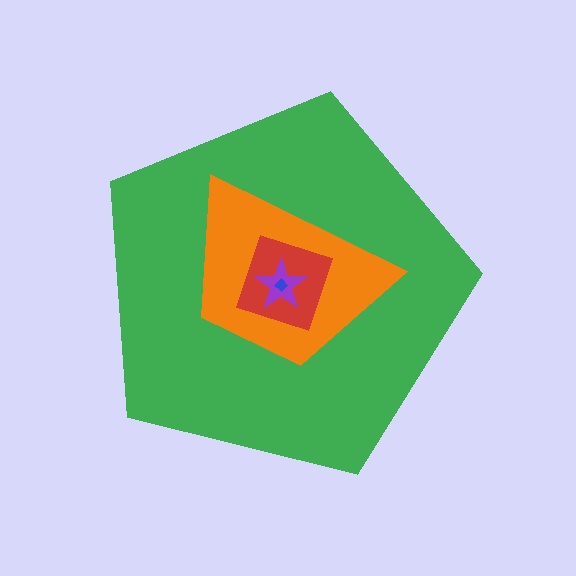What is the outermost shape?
The green pentagon.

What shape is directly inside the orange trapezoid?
The red square.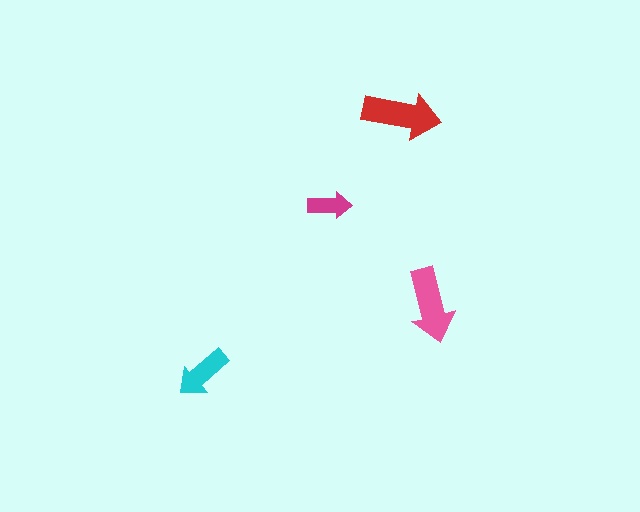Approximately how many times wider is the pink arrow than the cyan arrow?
About 1.5 times wider.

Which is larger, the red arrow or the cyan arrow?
The red one.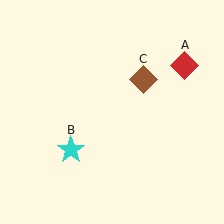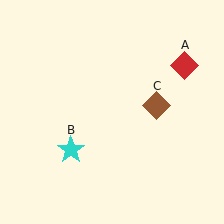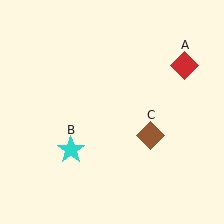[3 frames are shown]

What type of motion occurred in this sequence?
The brown diamond (object C) rotated clockwise around the center of the scene.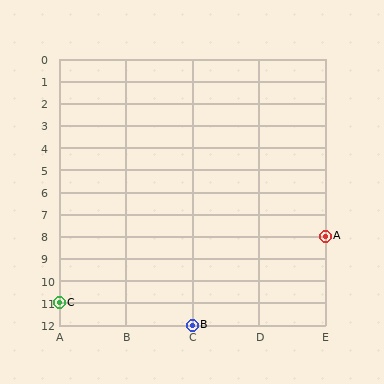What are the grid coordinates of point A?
Point A is at grid coordinates (E, 8).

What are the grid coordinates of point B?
Point B is at grid coordinates (C, 12).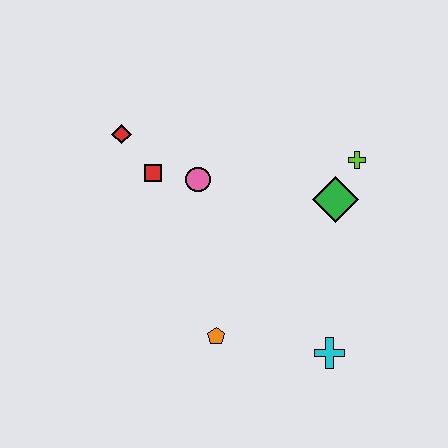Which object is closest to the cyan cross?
The orange pentagon is closest to the cyan cross.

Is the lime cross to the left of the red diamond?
No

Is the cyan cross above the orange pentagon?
No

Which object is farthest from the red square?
The cyan cross is farthest from the red square.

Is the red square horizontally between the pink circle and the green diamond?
No